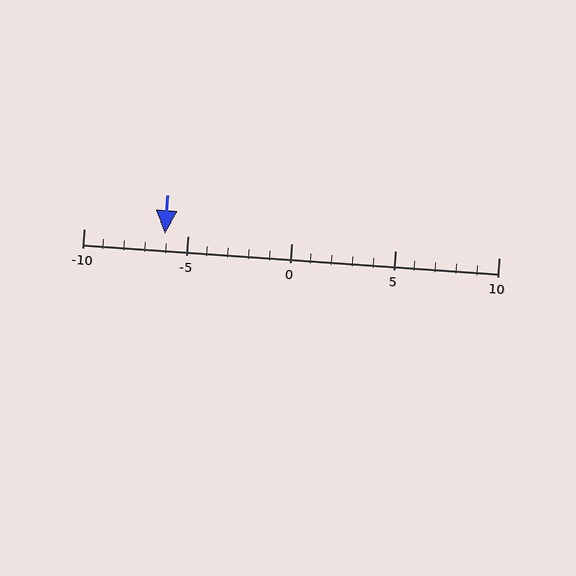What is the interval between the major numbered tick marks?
The major tick marks are spaced 5 units apart.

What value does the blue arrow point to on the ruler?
The blue arrow points to approximately -6.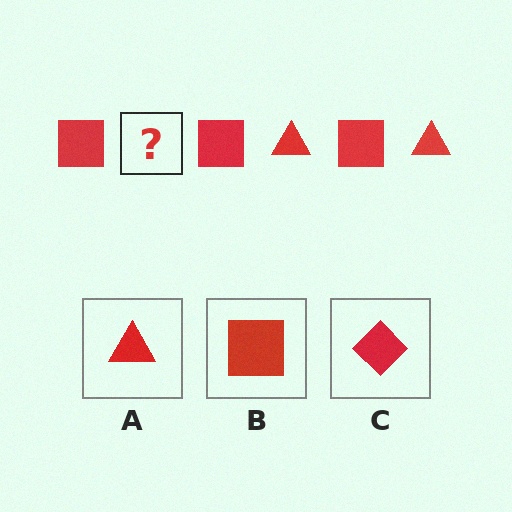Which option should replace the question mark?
Option A.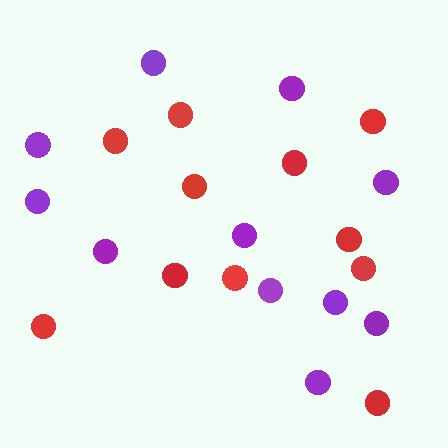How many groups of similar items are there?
There are 2 groups: one group of purple circles (11) and one group of red circles (11).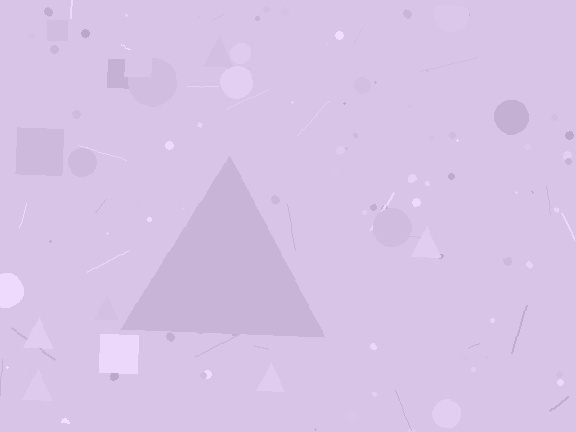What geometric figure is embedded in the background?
A triangle is embedded in the background.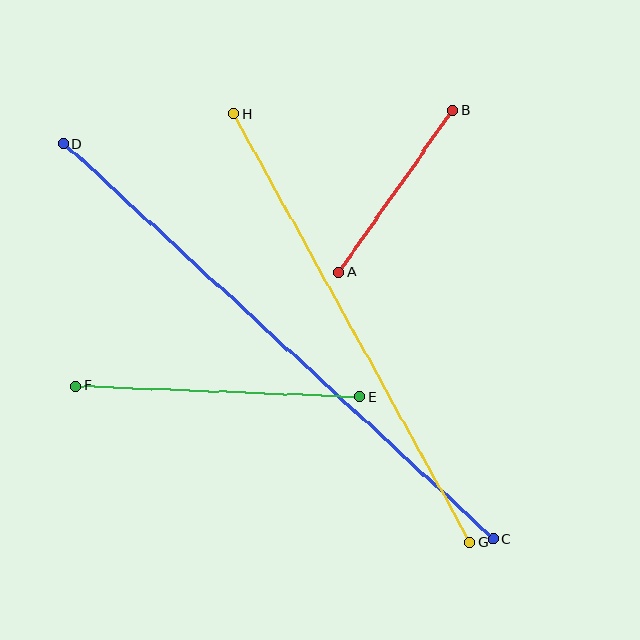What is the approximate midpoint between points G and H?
The midpoint is at approximately (352, 328) pixels.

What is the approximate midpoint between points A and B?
The midpoint is at approximately (396, 191) pixels.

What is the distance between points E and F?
The distance is approximately 284 pixels.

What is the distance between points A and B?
The distance is approximately 197 pixels.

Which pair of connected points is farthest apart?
Points C and D are farthest apart.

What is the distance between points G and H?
The distance is approximately 489 pixels.